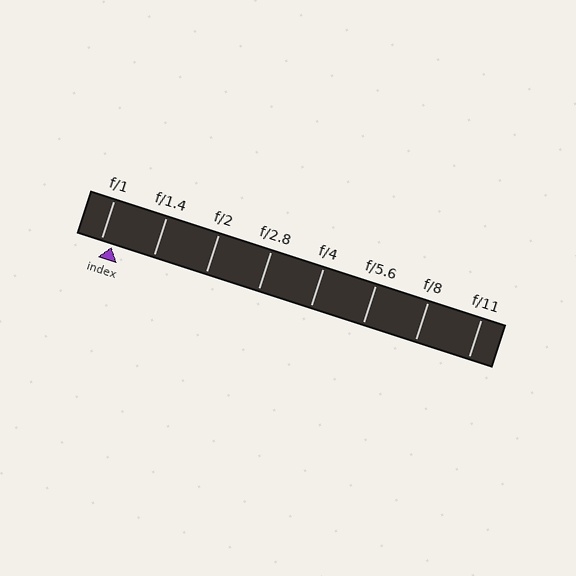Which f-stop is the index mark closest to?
The index mark is closest to f/1.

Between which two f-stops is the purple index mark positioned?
The index mark is between f/1 and f/1.4.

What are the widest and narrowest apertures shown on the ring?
The widest aperture shown is f/1 and the narrowest is f/11.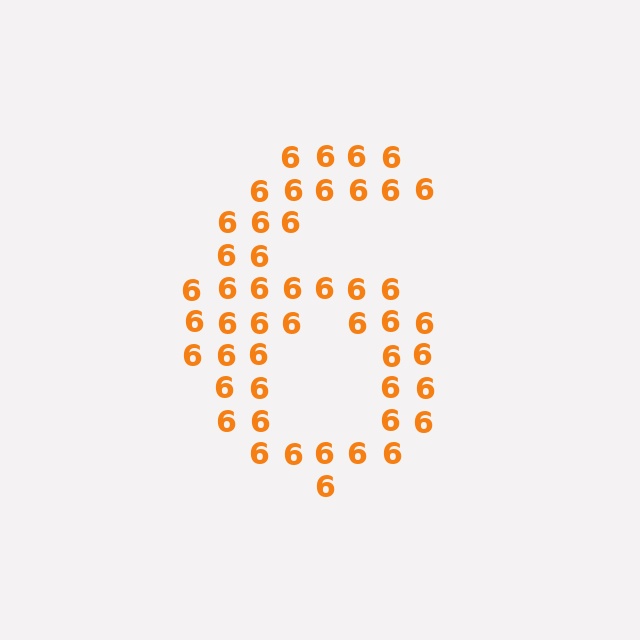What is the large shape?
The large shape is the digit 6.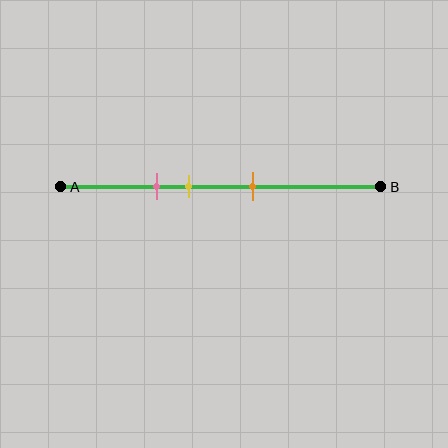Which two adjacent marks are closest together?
The pink and yellow marks are the closest adjacent pair.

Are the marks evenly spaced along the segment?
Yes, the marks are approximately evenly spaced.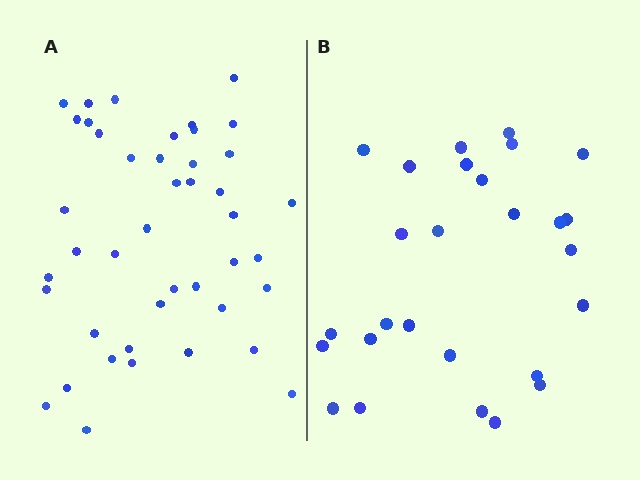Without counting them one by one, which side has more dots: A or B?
Region A (the left region) has more dots.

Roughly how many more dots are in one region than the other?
Region A has approximately 15 more dots than region B.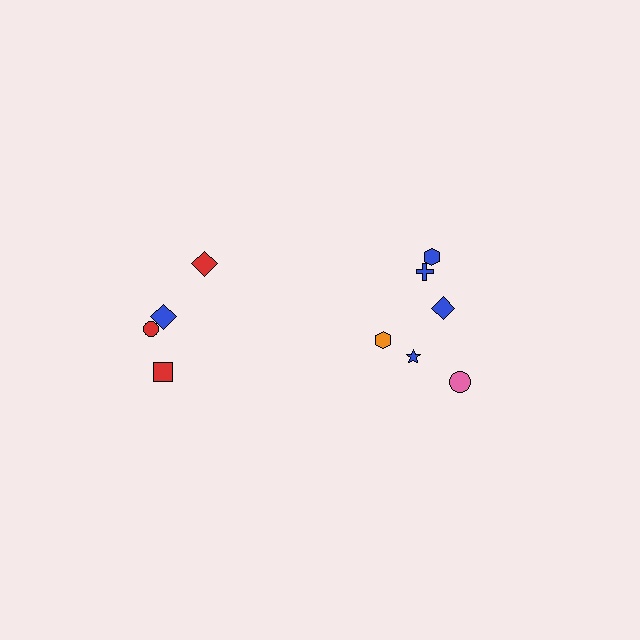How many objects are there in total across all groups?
There are 10 objects.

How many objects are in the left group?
There are 4 objects.